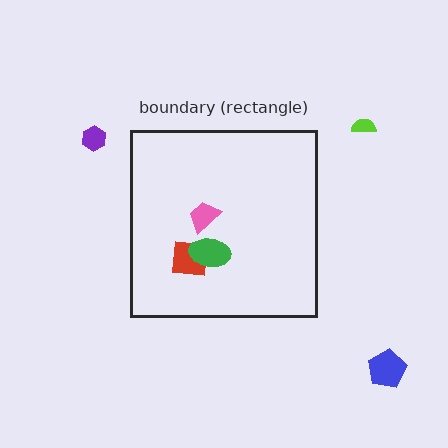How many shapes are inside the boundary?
3 inside, 3 outside.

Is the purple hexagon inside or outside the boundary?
Outside.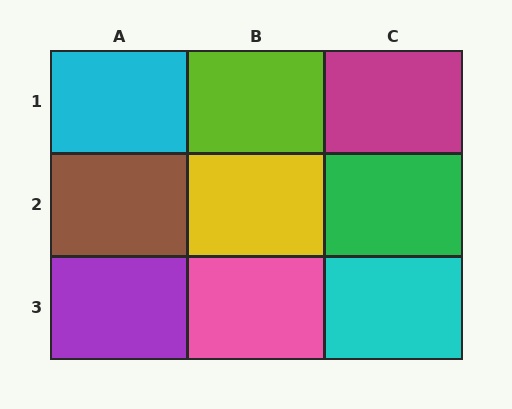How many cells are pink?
1 cell is pink.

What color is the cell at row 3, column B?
Pink.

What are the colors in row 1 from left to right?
Cyan, lime, magenta.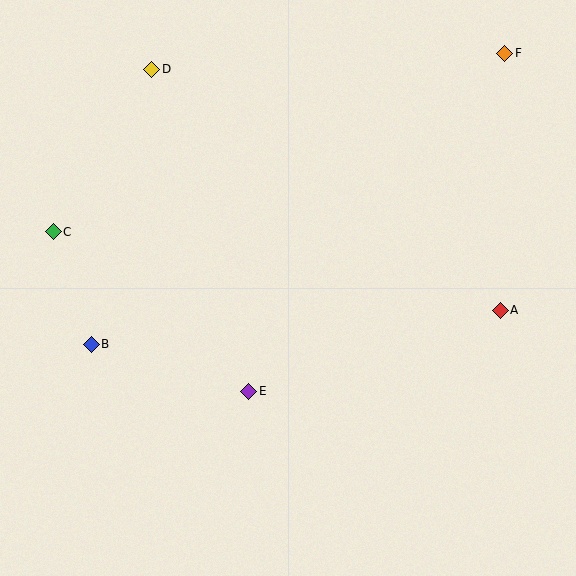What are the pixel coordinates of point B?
Point B is at (91, 344).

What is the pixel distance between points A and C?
The distance between A and C is 454 pixels.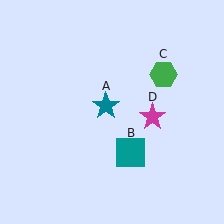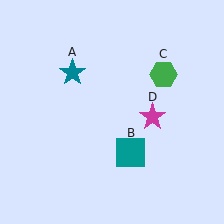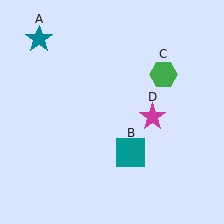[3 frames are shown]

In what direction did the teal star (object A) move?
The teal star (object A) moved up and to the left.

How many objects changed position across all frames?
1 object changed position: teal star (object A).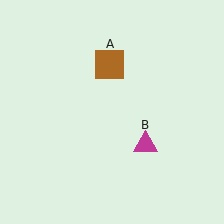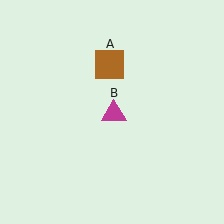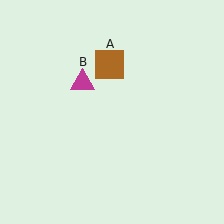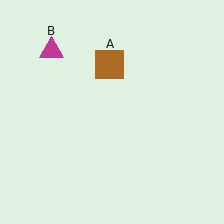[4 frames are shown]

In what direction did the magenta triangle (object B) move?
The magenta triangle (object B) moved up and to the left.